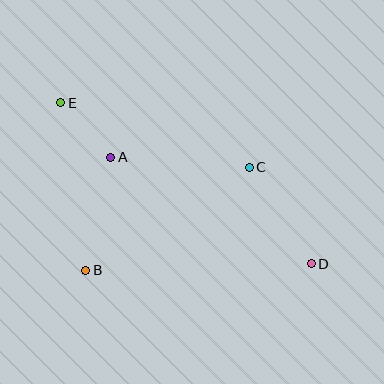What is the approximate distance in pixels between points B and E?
The distance between B and E is approximately 169 pixels.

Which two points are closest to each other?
Points A and E are closest to each other.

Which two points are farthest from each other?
Points D and E are farthest from each other.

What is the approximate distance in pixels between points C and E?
The distance between C and E is approximately 199 pixels.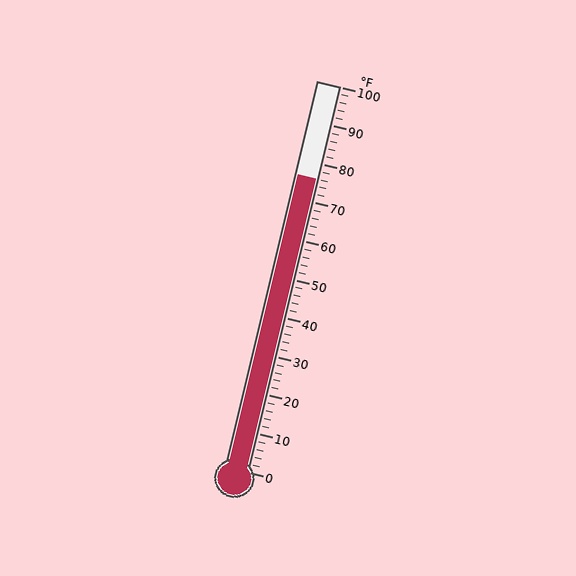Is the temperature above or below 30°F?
The temperature is above 30°F.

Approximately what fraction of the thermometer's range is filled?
The thermometer is filled to approximately 75% of its range.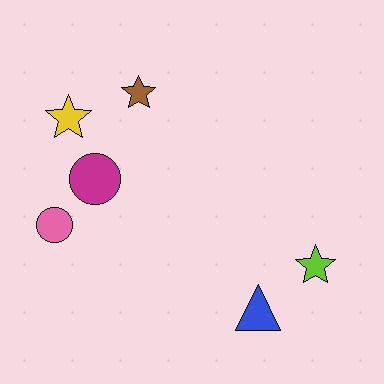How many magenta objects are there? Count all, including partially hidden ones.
There is 1 magenta object.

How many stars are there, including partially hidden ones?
There are 3 stars.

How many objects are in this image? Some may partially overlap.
There are 6 objects.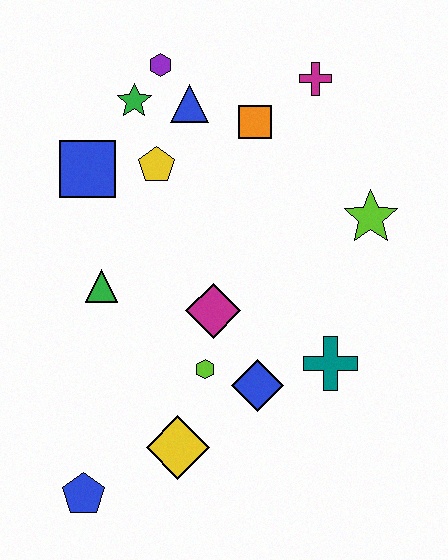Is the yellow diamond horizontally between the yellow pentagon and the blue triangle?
Yes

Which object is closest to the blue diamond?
The lime hexagon is closest to the blue diamond.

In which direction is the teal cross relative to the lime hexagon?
The teal cross is to the right of the lime hexagon.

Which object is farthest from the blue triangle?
The blue pentagon is farthest from the blue triangle.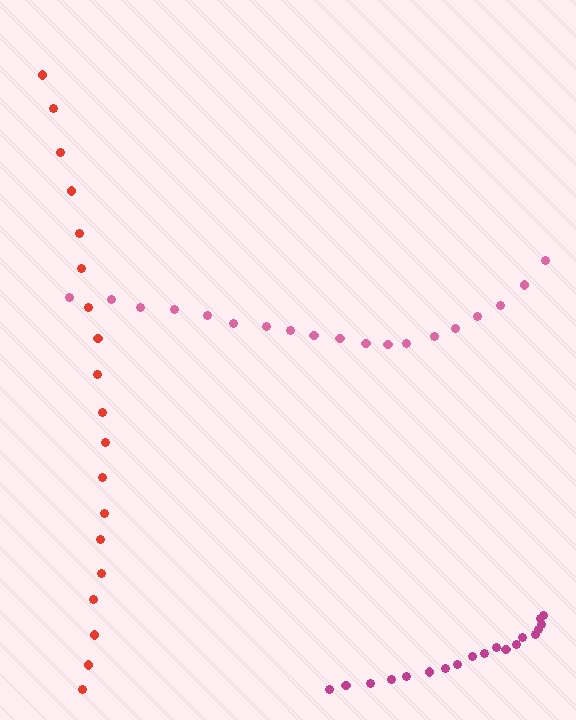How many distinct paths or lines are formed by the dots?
There are 3 distinct paths.